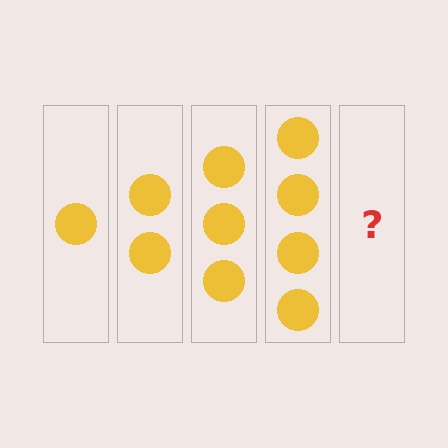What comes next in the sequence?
The next element should be 5 circles.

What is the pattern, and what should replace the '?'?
The pattern is that each step adds one more circle. The '?' should be 5 circles.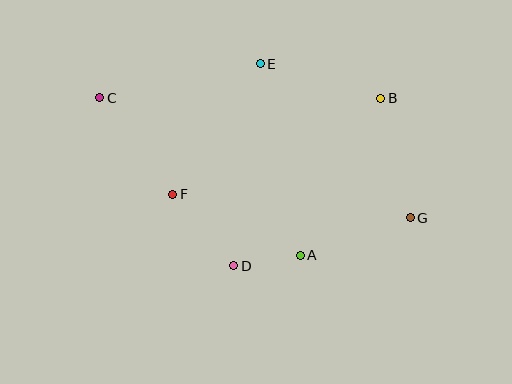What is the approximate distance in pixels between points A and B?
The distance between A and B is approximately 176 pixels.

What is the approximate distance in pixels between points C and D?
The distance between C and D is approximately 215 pixels.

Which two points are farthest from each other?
Points C and G are farthest from each other.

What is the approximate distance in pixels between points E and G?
The distance between E and G is approximately 215 pixels.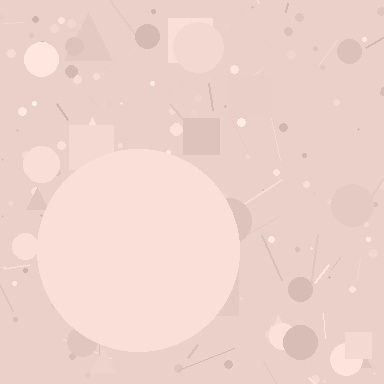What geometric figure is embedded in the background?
A circle is embedded in the background.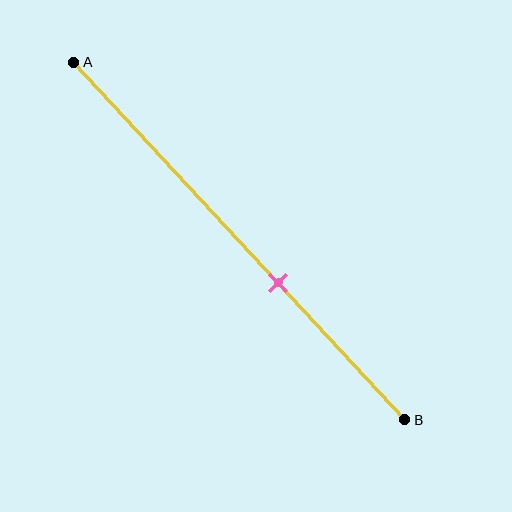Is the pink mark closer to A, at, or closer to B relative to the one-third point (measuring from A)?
The pink mark is closer to point B than the one-third point of segment AB.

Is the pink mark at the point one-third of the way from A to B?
No, the mark is at about 60% from A, not at the 33% one-third point.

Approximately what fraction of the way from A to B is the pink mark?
The pink mark is approximately 60% of the way from A to B.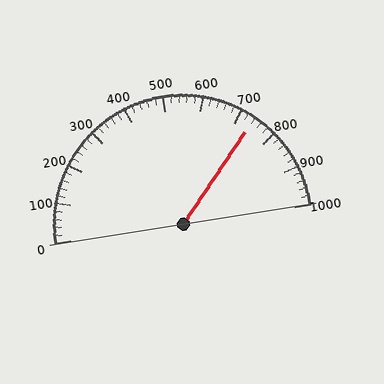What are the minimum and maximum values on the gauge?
The gauge ranges from 0 to 1000.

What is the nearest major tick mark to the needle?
The nearest major tick mark is 700.